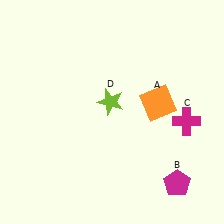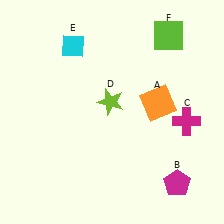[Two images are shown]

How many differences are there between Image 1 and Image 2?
There are 2 differences between the two images.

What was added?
A cyan diamond (E), a lime square (F) were added in Image 2.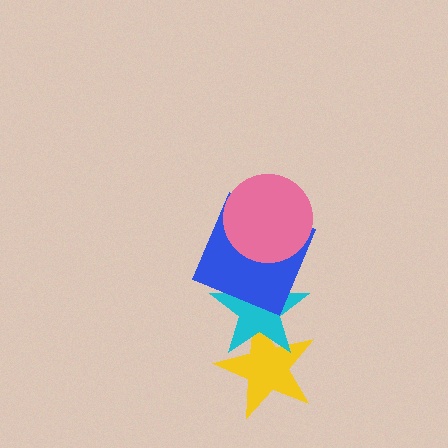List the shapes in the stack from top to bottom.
From top to bottom: the pink circle, the blue square, the cyan star, the yellow star.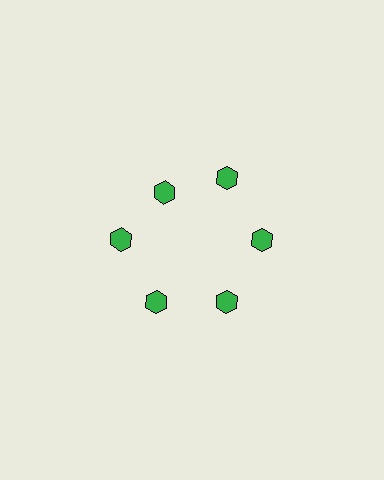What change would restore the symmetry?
The symmetry would be restored by moving it outward, back onto the ring so that all 6 hexagons sit at equal angles and equal distance from the center.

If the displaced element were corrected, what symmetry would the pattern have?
It would have 6-fold rotational symmetry — the pattern would map onto itself every 60 degrees.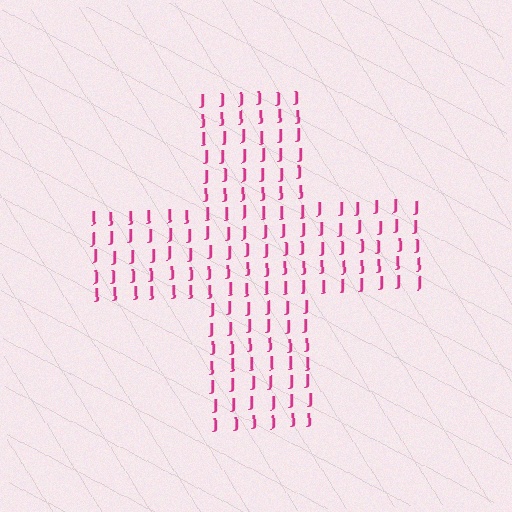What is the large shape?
The large shape is a cross.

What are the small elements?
The small elements are letter J's.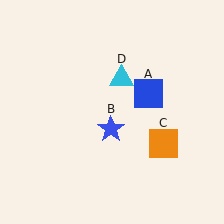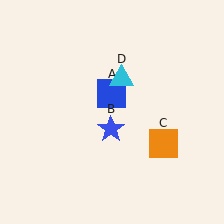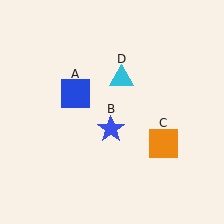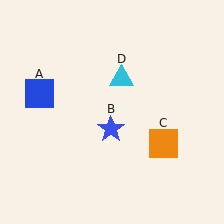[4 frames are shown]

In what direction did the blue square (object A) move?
The blue square (object A) moved left.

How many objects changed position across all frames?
1 object changed position: blue square (object A).